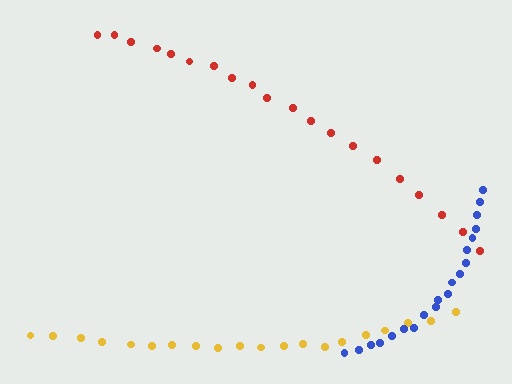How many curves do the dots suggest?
There are 3 distinct paths.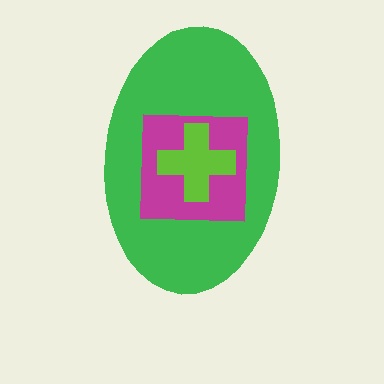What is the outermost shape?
The green ellipse.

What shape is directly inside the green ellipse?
The magenta square.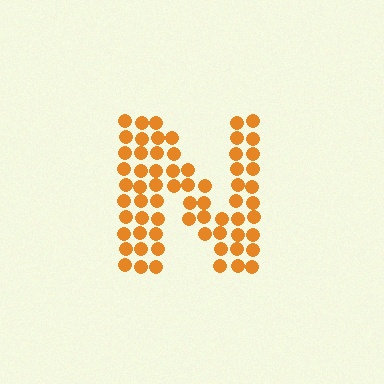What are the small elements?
The small elements are circles.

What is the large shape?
The large shape is the letter N.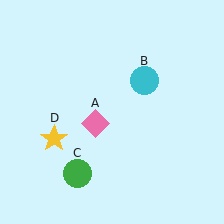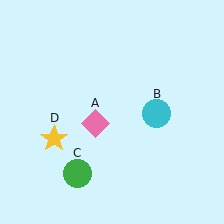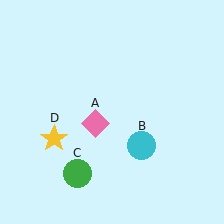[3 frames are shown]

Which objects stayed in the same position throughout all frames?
Pink diamond (object A) and green circle (object C) and yellow star (object D) remained stationary.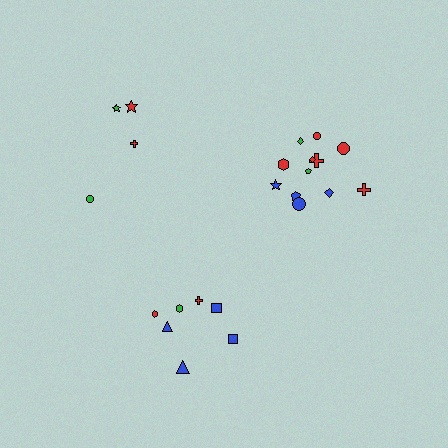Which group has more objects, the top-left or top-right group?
The top-right group.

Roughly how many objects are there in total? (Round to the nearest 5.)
Roughly 25 objects in total.